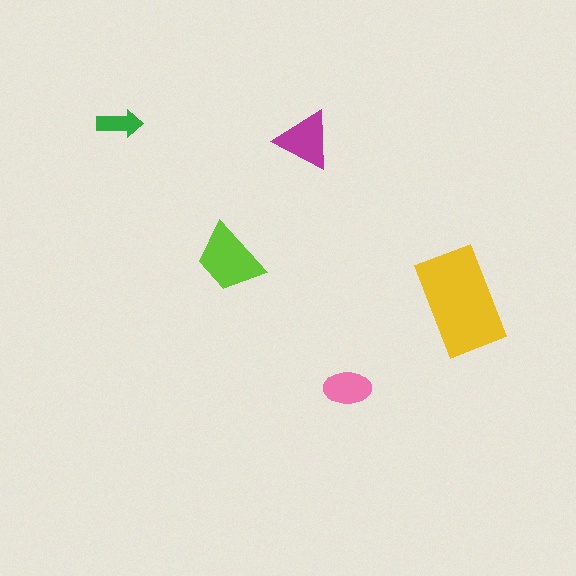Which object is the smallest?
The green arrow.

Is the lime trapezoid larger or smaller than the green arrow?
Larger.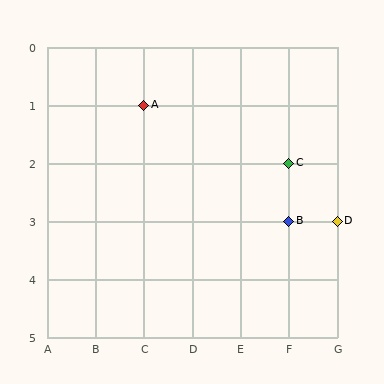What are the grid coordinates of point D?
Point D is at grid coordinates (G, 3).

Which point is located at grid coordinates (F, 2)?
Point C is at (F, 2).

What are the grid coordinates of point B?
Point B is at grid coordinates (F, 3).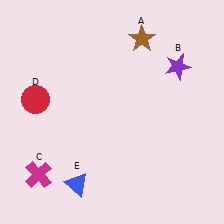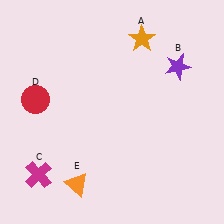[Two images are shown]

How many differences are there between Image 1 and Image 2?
There are 2 differences between the two images.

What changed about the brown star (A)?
In Image 1, A is brown. In Image 2, it changed to orange.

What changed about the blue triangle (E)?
In Image 1, E is blue. In Image 2, it changed to orange.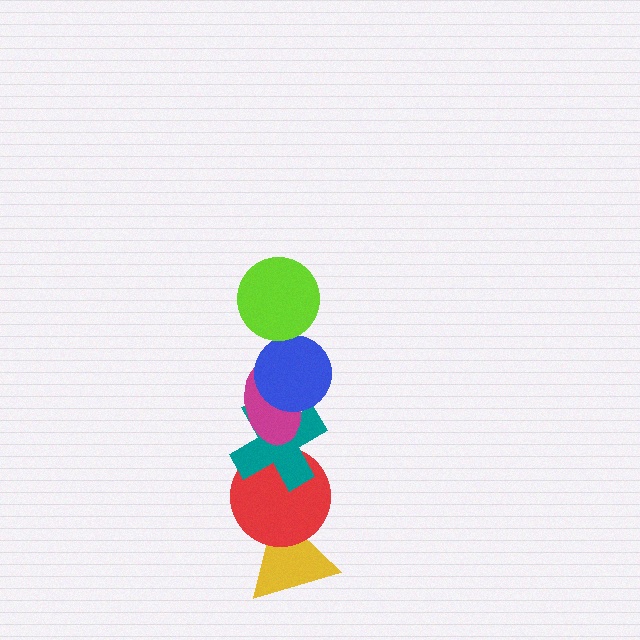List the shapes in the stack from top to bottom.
From top to bottom: the lime circle, the blue circle, the magenta ellipse, the teal cross, the red circle, the yellow triangle.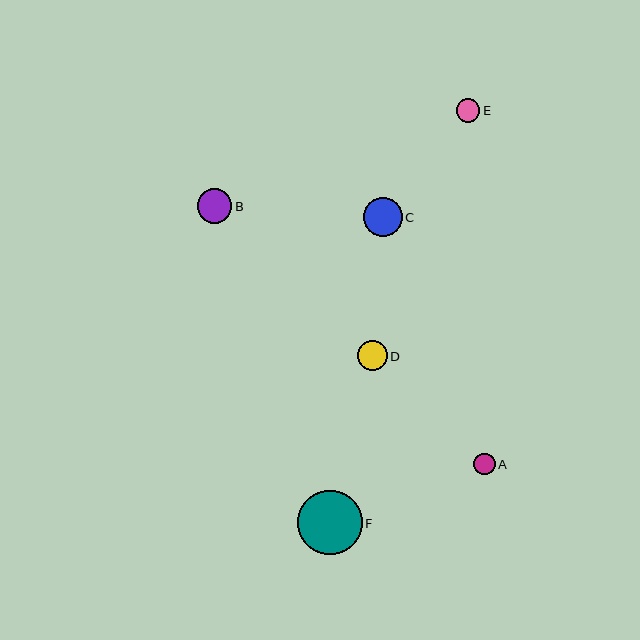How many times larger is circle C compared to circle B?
Circle C is approximately 1.1 times the size of circle B.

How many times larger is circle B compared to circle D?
Circle B is approximately 1.2 times the size of circle D.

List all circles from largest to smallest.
From largest to smallest: F, C, B, D, E, A.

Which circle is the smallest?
Circle A is the smallest with a size of approximately 21 pixels.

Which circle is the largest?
Circle F is the largest with a size of approximately 64 pixels.